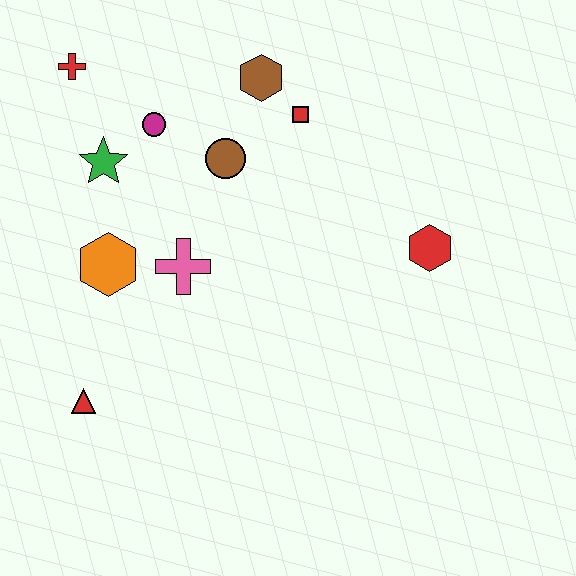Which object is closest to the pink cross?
The orange hexagon is closest to the pink cross.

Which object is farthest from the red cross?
The red hexagon is farthest from the red cross.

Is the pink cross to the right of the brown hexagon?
No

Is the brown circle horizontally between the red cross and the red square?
Yes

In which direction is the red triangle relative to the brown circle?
The red triangle is below the brown circle.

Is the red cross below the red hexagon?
No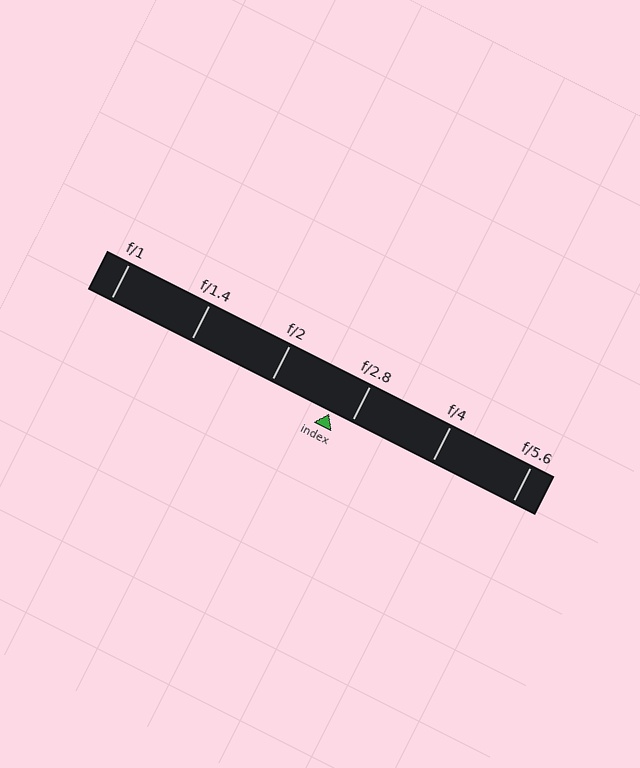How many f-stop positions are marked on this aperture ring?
There are 6 f-stop positions marked.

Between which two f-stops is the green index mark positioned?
The index mark is between f/2 and f/2.8.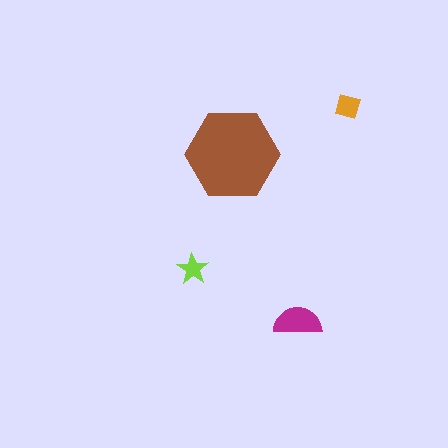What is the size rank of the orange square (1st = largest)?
3rd.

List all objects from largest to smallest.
The brown hexagon, the magenta semicircle, the orange square, the lime star.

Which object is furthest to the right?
The orange square is rightmost.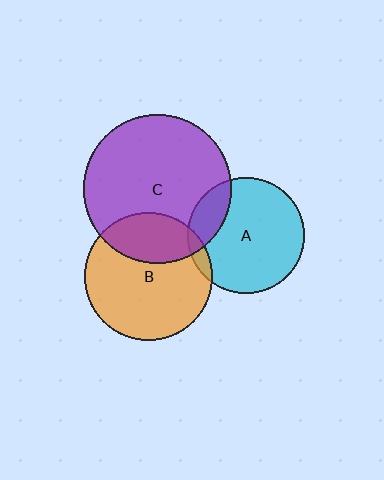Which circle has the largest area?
Circle C (purple).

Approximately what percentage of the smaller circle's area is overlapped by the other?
Approximately 30%.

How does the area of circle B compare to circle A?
Approximately 1.2 times.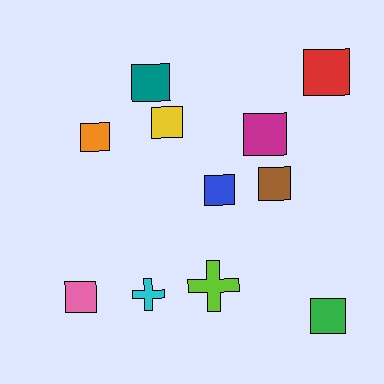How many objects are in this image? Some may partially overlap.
There are 11 objects.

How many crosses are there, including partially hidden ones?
There are 2 crosses.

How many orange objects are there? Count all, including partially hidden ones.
There is 1 orange object.